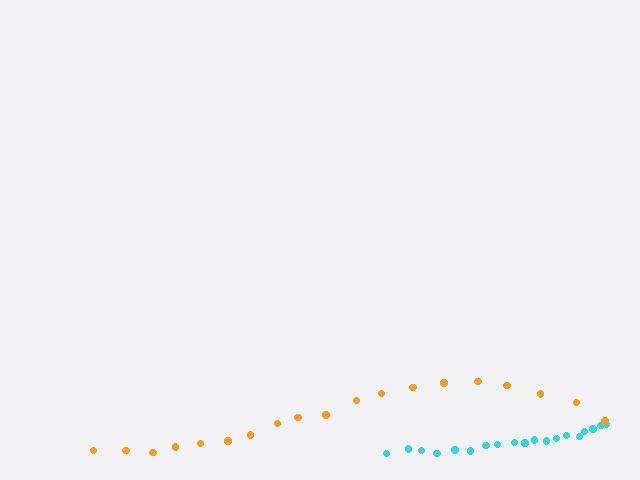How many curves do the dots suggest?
There are 2 distinct paths.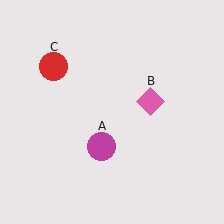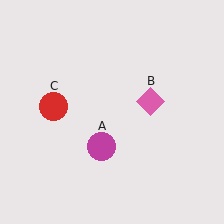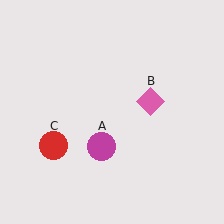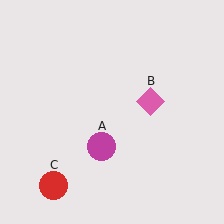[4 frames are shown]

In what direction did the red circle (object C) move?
The red circle (object C) moved down.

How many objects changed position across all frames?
1 object changed position: red circle (object C).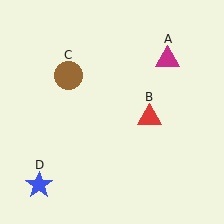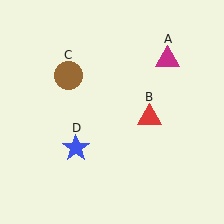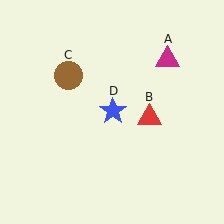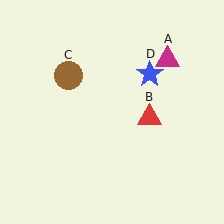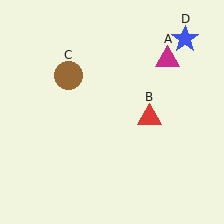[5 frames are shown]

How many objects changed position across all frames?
1 object changed position: blue star (object D).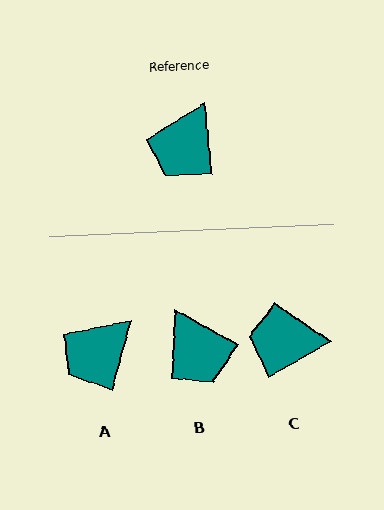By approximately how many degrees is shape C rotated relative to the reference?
Approximately 66 degrees clockwise.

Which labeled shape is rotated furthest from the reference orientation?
C, about 66 degrees away.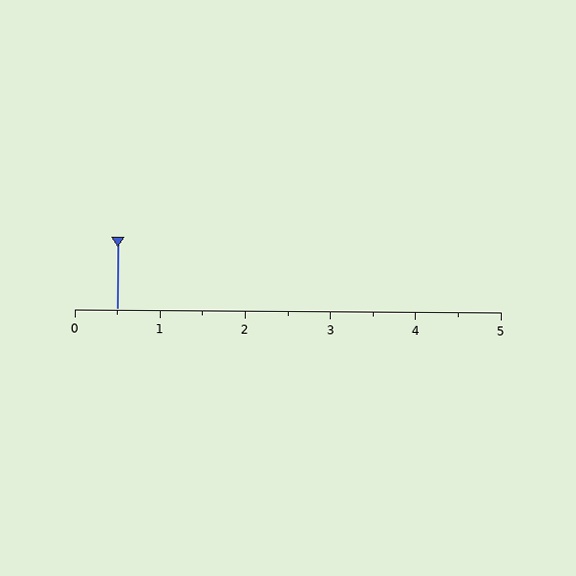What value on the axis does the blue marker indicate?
The marker indicates approximately 0.5.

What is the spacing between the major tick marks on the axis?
The major ticks are spaced 1 apart.